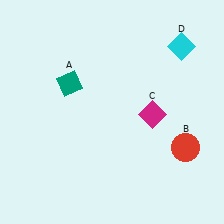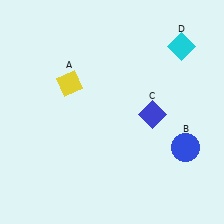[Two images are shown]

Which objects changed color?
A changed from teal to yellow. B changed from red to blue. C changed from magenta to blue.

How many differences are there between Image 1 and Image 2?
There are 3 differences between the two images.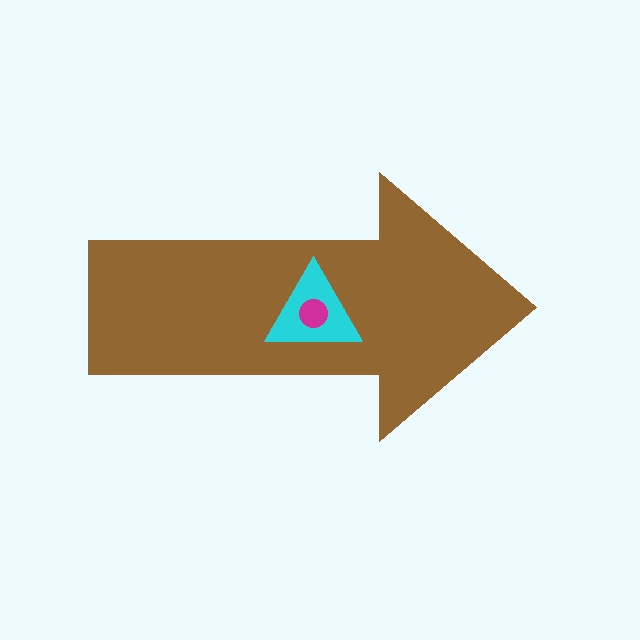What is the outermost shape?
The brown arrow.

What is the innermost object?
The magenta circle.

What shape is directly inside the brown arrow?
The cyan triangle.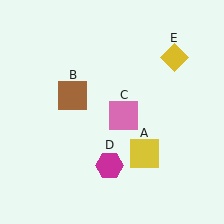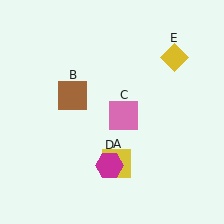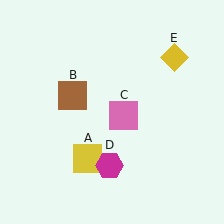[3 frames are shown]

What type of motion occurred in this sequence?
The yellow square (object A) rotated clockwise around the center of the scene.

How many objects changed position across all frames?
1 object changed position: yellow square (object A).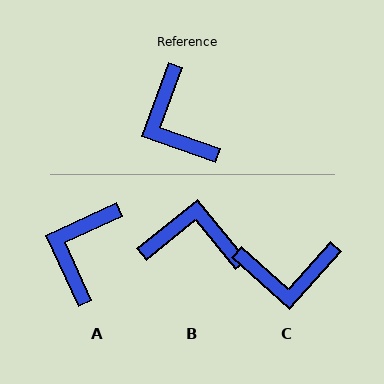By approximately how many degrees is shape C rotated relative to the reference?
Approximately 68 degrees counter-clockwise.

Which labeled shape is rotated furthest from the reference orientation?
B, about 121 degrees away.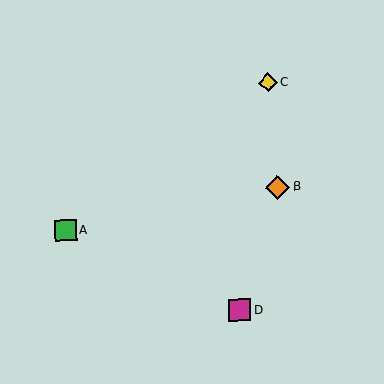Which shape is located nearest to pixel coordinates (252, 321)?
The magenta square (labeled D) at (240, 310) is nearest to that location.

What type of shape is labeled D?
Shape D is a magenta square.